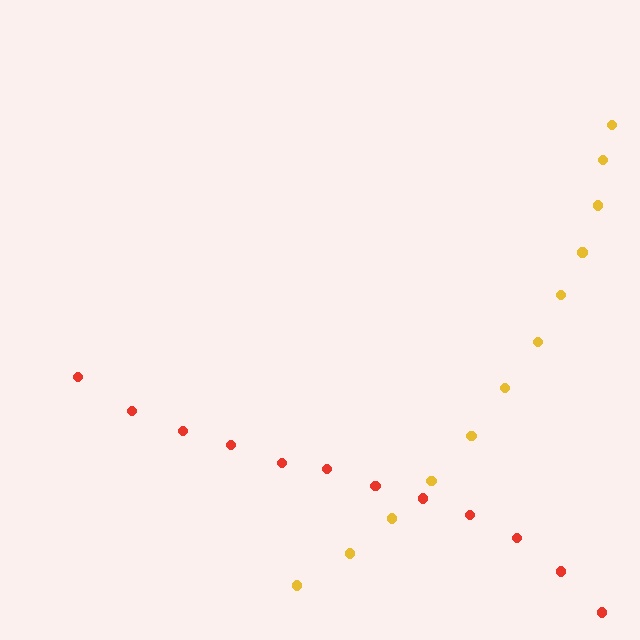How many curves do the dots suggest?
There are 2 distinct paths.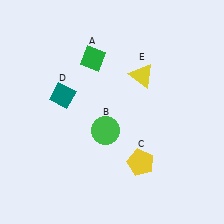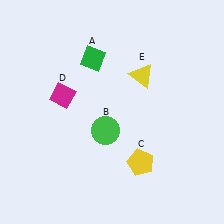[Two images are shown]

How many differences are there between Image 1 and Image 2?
There is 1 difference between the two images.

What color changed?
The diamond (D) changed from teal in Image 1 to magenta in Image 2.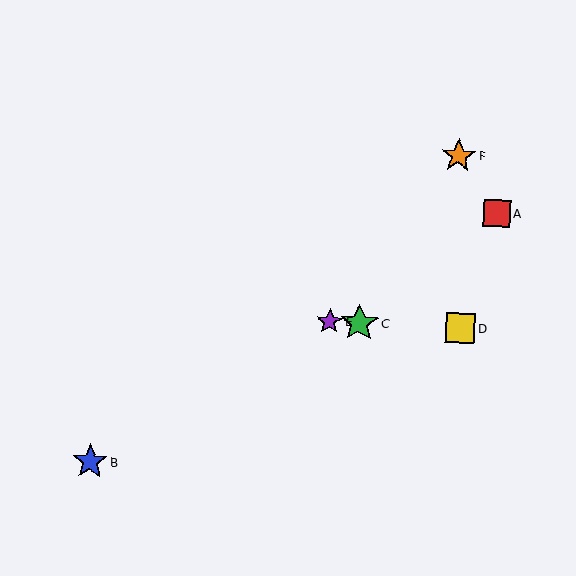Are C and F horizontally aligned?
No, C is at y≈323 and F is at y≈156.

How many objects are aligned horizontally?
3 objects (C, D, E) are aligned horizontally.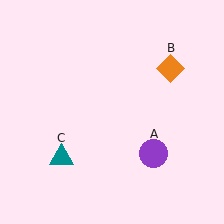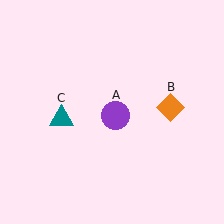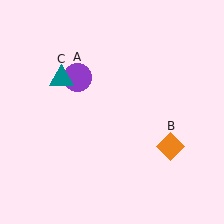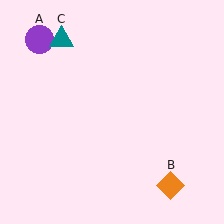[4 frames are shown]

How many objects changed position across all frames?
3 objects changed position: purple circle (object A), orange diamond (object B), teal triangle (object C).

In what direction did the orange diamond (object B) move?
The orange diamond (object B) moved down.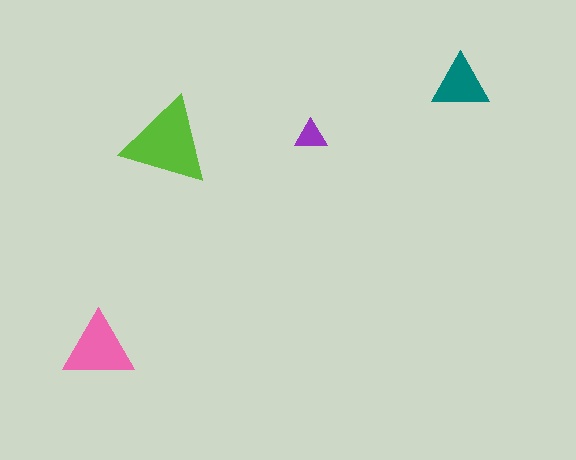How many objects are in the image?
There are 4 objects in the image.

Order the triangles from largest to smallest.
the lime one, the pink one, the teal one, the purple one.